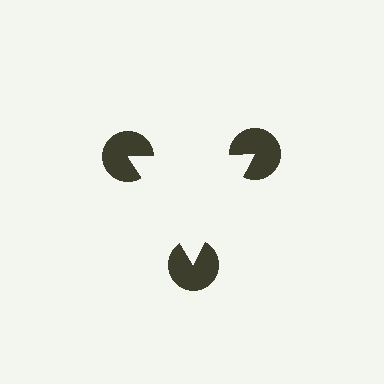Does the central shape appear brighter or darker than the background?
It typically appears slightly brighter than the background, even though no actual brightness change is drawn.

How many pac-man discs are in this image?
There are 3 — one at each vertex of the illusory triangle.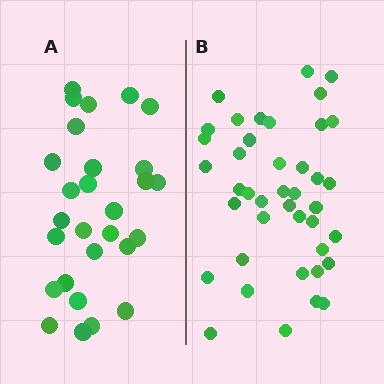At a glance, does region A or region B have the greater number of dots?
Region B (the right region) has more dots.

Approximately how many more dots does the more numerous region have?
Region B has approximately 15 more dots than region A.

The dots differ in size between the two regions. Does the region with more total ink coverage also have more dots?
No. Region A has more total ink coverage because its dots are larger, but region B actually contains more individual dots. Total area can be misleading — the number of items is what matters here.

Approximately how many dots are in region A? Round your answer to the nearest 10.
About 30 dots. (The exact count is 28, which rounds to 30.)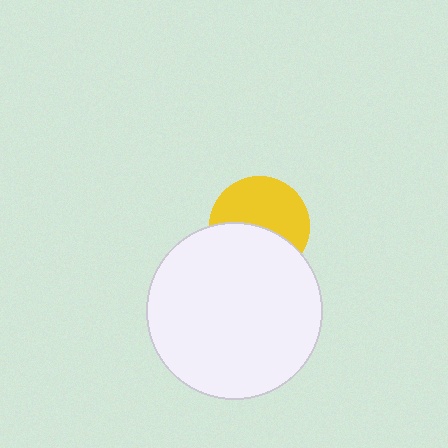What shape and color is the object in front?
The object in front is a white circle.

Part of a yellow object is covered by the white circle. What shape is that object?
It is a circle.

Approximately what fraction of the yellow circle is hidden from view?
Roughly 45% of the yellow circle is hidden behind the white circle.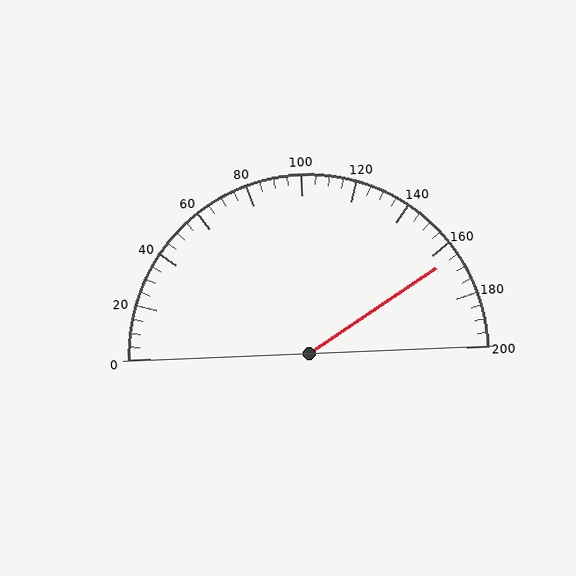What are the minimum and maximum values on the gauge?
The gauge ranges from 0 to 200.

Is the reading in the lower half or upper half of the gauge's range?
The reading is in the upper half of the range (0 to 200).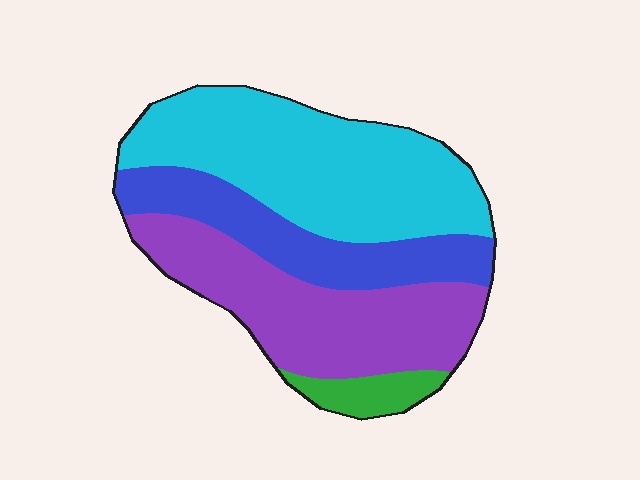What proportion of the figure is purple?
Purple takes up about one third (1/3) of the figure.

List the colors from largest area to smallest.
From largest to smallest: cyan, purple, blue, green.